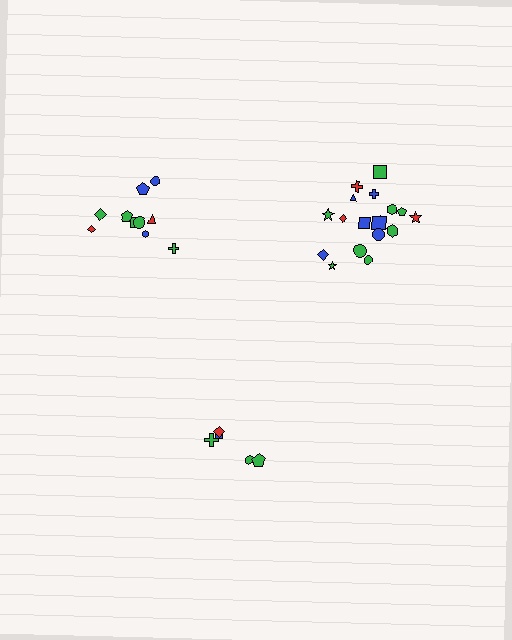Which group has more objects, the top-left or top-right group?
The top-right group.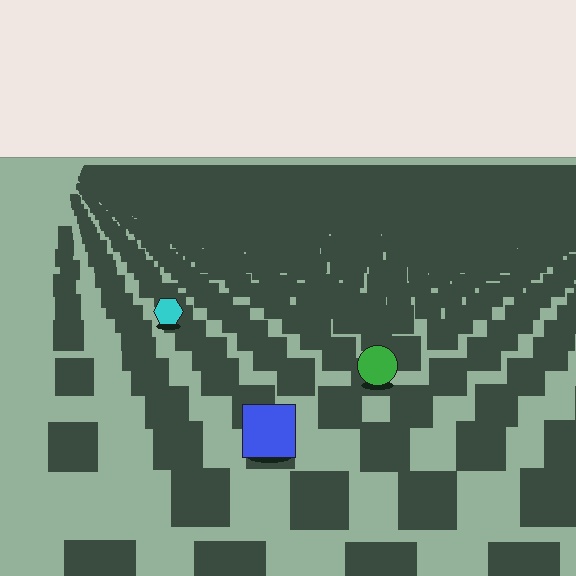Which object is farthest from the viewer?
The cyan hexagon is farthest from the viewer. It appears smaller and the ground texture around it is denser.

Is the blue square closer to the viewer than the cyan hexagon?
Yes. The blue square is closer — you can tell from the texture gradient: the ground texture is coarser near it.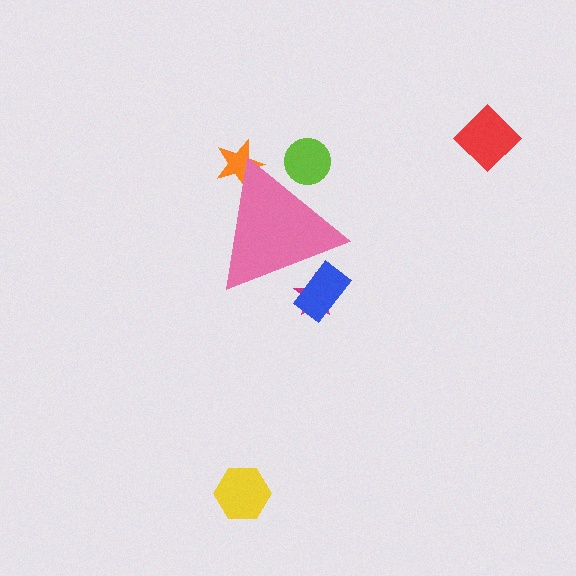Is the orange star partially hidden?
Yes, the orange star is partially hidden behind the pink triangle.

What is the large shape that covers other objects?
A pink triangle.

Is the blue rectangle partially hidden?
Yes, the blue rectangle is partially hidden behind the pink triangle.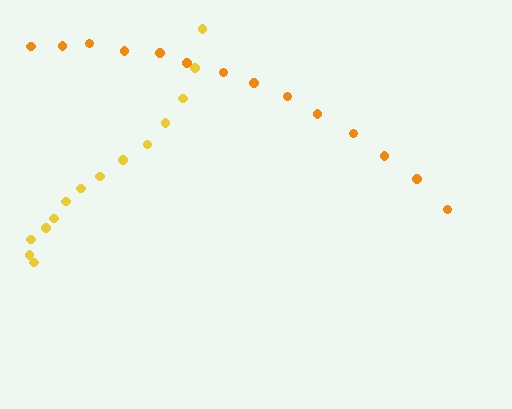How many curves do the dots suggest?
There are 2 distinct paths.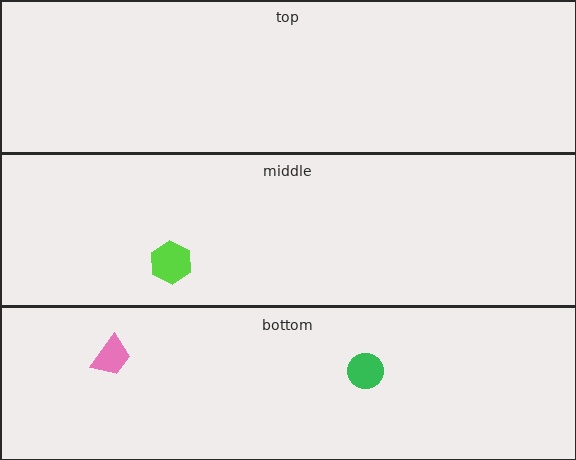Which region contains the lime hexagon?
The middle region.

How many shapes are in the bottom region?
2.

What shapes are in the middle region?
The lime hexagon.